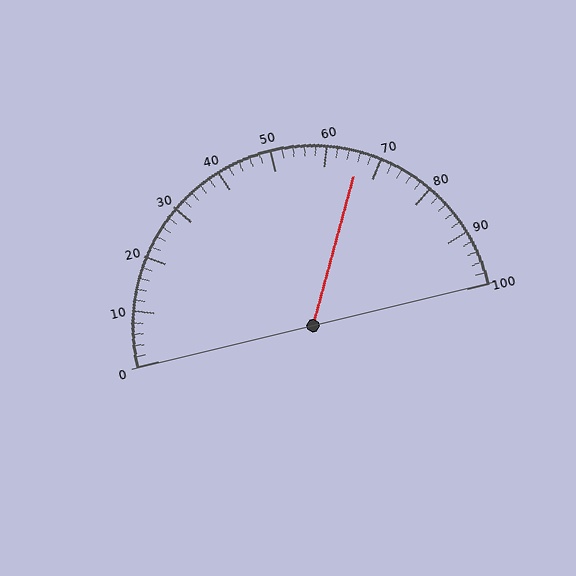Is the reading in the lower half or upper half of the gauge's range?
The reading is in the upper half of the range (0 to 100).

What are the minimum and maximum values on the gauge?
The gauge ranges from 0 to 100.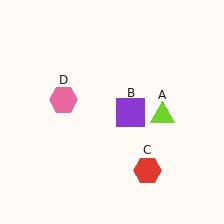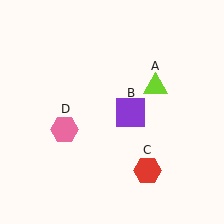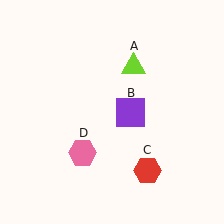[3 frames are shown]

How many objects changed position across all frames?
2 objects changed position: lime triangle (object A), pink hexagon (object D).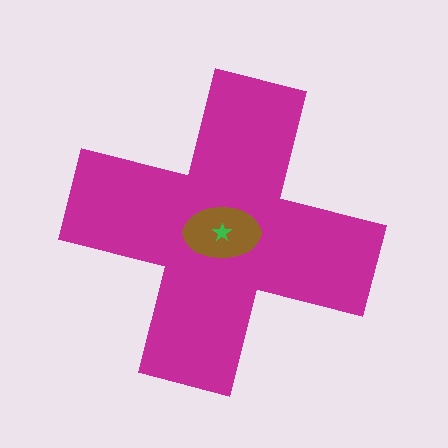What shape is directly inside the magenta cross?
The brown ellipse.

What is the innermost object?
The green star.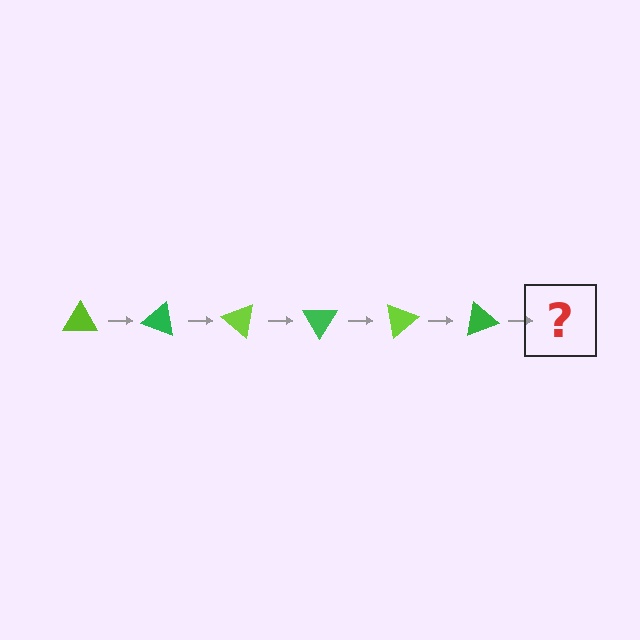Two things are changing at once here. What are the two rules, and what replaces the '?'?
The two rules are that it rotates 20 degrees each step and the color cycles through lime and green. The '?' should be a lime triangle, rotated 120 degrees from the start.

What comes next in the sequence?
The next element should be a lime triangle, rotated 120 degrees from the start.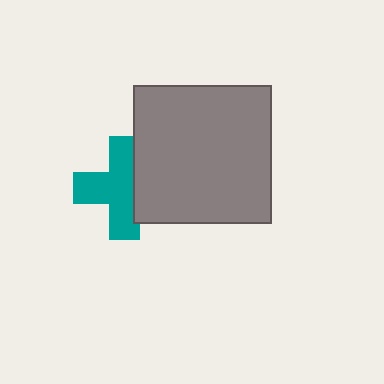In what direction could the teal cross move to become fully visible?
The teal cross could move left. That would shift it out from behind the gray square entirely.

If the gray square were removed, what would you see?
You would see the complete teal cross.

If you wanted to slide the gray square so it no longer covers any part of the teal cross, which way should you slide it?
Slide it right — that is the most direct way to separate the two shapes.